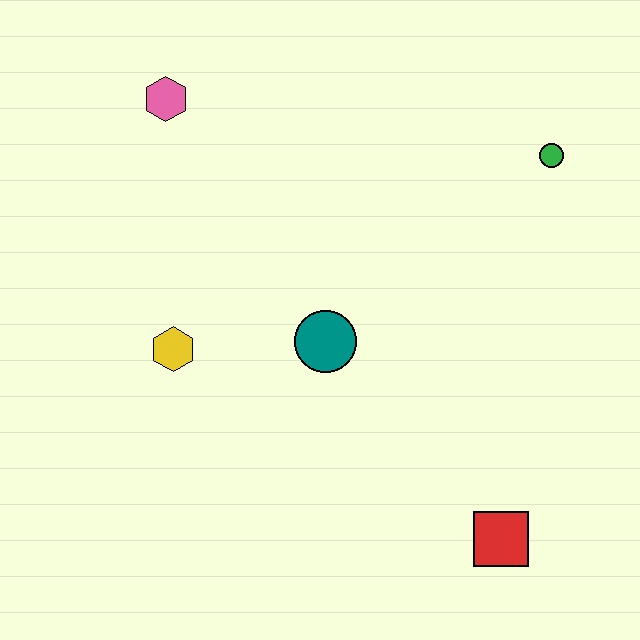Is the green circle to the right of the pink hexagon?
Yes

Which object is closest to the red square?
The teal circle is closest to the red square.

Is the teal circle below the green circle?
Yes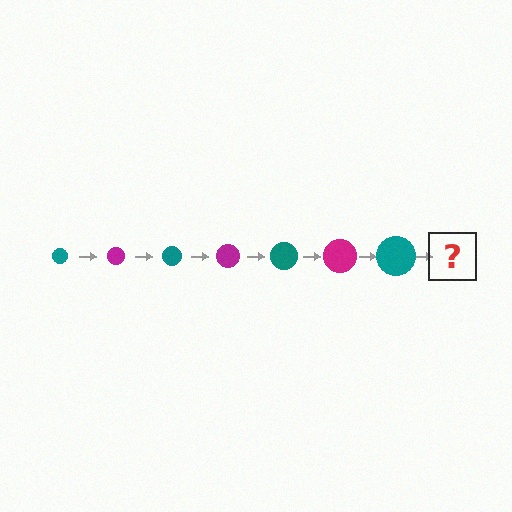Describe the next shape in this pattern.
It should be a magenta circle, larger than the previous one.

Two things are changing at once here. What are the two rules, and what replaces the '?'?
The two rules are that the circle grows larger each step and the color cycles through teal and magenta. The '?' should be a magenta circle, larger than the previous one.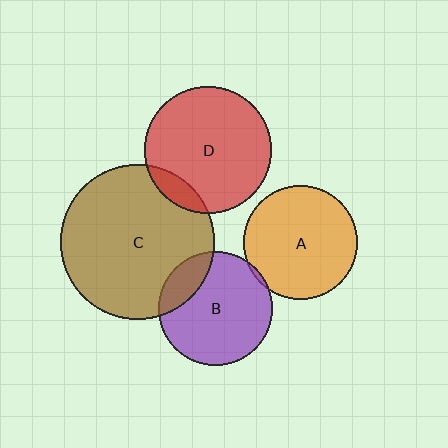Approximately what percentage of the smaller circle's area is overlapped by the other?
Approximately 5%.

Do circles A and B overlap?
Yes.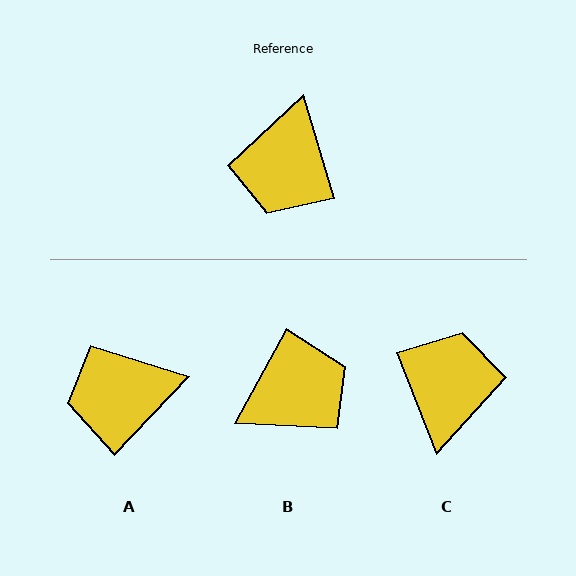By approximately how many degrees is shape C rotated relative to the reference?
Approximately 175 degrees clockwise.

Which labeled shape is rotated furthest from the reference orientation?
C, about 175 degrees away.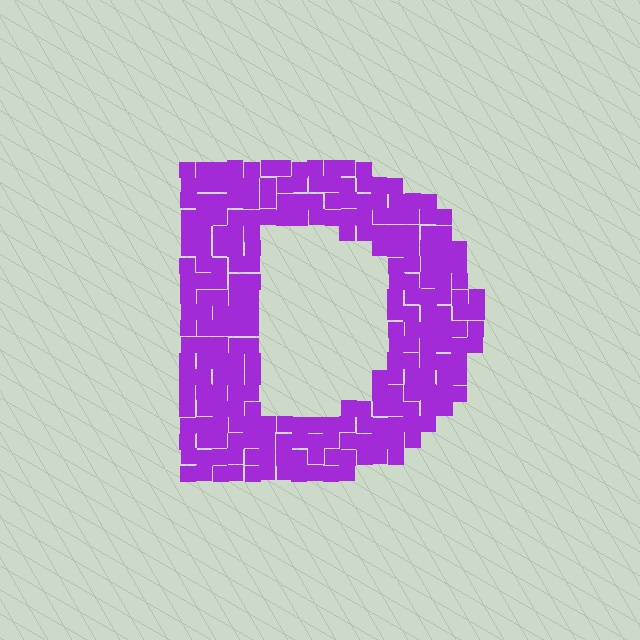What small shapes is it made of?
It is made of small squares.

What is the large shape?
The large shape is the letter D.